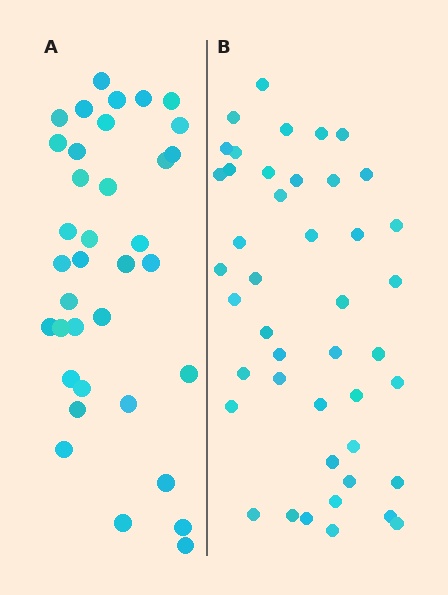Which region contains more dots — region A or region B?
Region B (the right region) has more dots.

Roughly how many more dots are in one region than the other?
Region B has roughly 8 or so more dots than region A.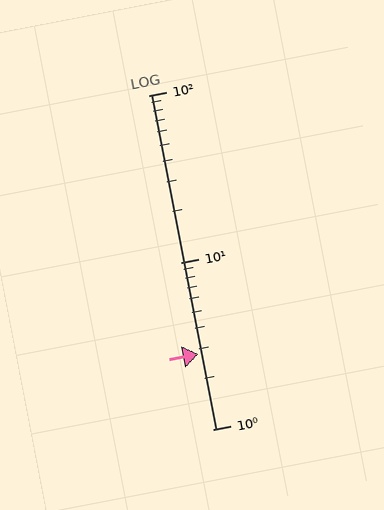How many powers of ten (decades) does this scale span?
The scale spans 2 decades, from 1 to 100.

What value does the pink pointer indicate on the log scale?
The pointer indicates approximately 2.8.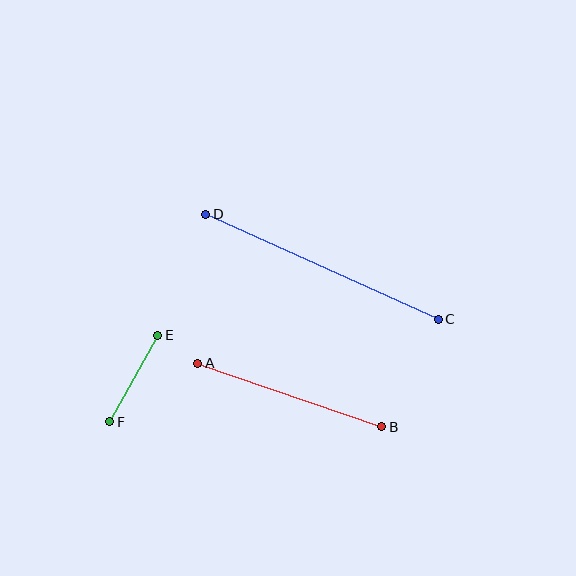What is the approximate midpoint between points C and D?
The midpoint is at approximately (322, 267) pixels.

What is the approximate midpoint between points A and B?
The midpoint is at approximately (290, 395) pixels.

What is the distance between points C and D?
The distance is approximately 255 pixels.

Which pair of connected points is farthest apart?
Points C and D are farthest apart.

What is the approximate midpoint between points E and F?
The midpoint is at approximately (134, 379) pixels.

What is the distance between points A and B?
The distance is approximately 195 pixels.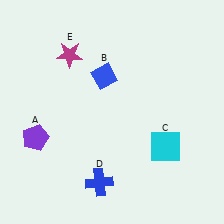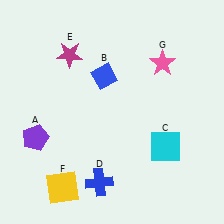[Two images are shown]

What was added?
A yellow square (F), a pink star (G) were added in Image 2.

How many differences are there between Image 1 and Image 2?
There are 2 differences between the two images.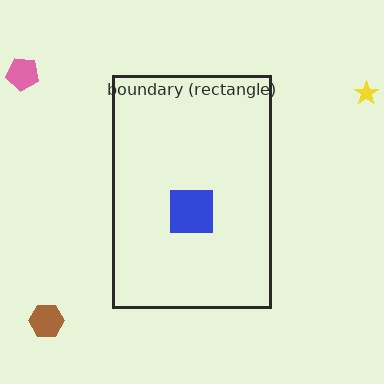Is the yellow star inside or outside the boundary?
Outside.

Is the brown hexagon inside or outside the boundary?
Outside.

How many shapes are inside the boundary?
1 inside, 3 outside.